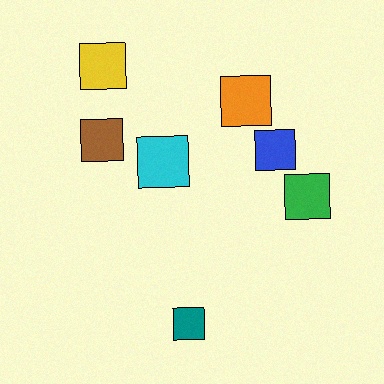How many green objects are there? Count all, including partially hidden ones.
There is 1 green object.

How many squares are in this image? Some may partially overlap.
There are 7 squares.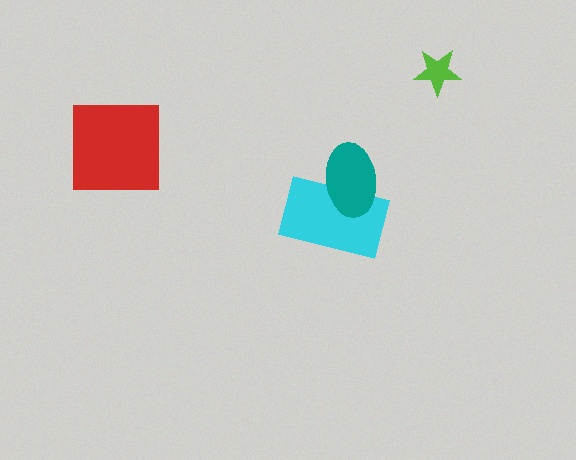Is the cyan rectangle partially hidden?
Yes, it is partially covered by another shape.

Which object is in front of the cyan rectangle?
The teal ellipse is in front of the cyan rectangle.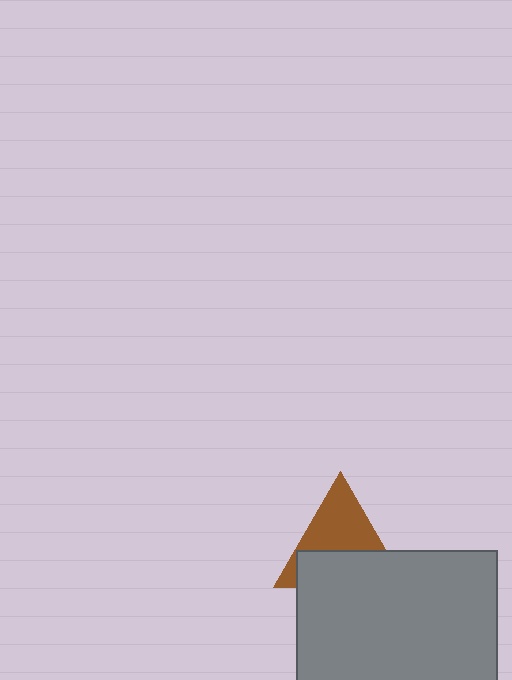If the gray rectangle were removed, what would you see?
You would see the complete brown triangle.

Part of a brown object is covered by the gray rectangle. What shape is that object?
It is a triangle.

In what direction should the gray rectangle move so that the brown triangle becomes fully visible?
The gray rectangle should move down. That is the shortest direction to clear the overlap and leave the brown triangle fully visible.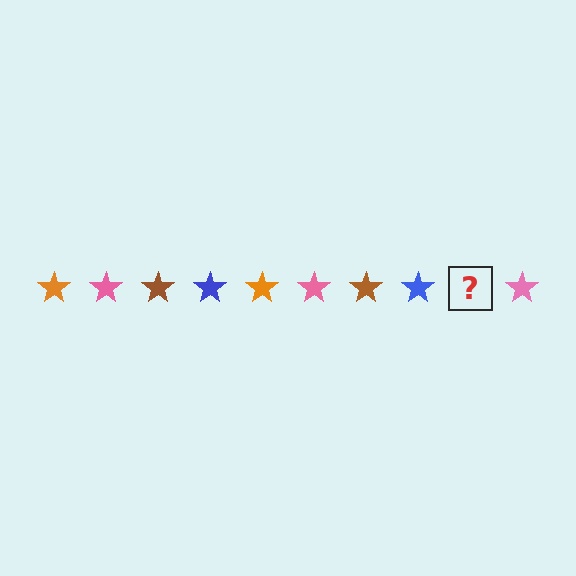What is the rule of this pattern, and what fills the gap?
The rule is that the pattern cycles through orange, pink, brown, blue stars. The gap should be filled with an orange star.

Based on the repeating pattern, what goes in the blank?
The blank should be an orange star.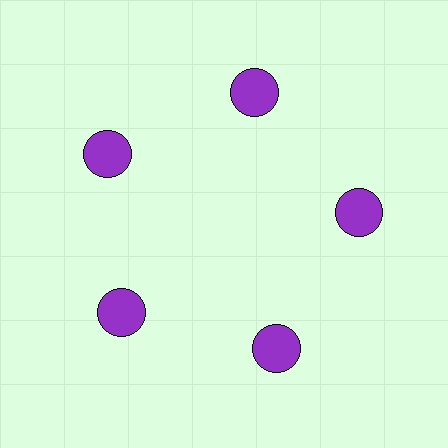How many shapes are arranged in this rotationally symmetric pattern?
There are 5 shapes, arranged in 5 groups of 1.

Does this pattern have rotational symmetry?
Yes, this pattern has 5-fold rotational symmetry. It looks the same after rotating 72 degrees around the center.